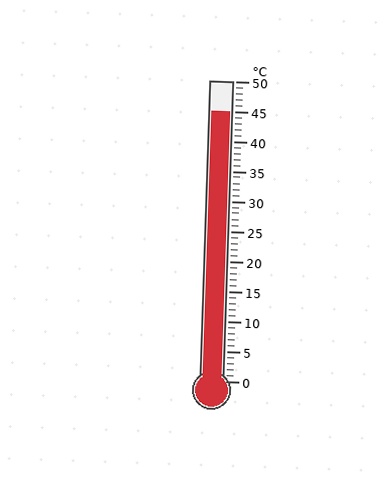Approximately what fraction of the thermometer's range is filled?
The thermometer is filled to approximately 90% of its range.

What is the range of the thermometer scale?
The thermometer scale ranges from 0°C to 50°C.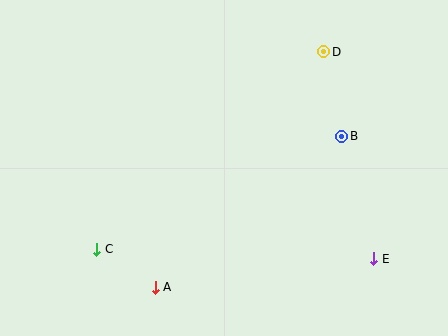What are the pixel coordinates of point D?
Point D is at (324, 52).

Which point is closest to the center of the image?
Point B at (342, 136) is closest to the center.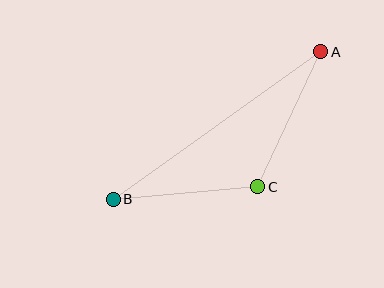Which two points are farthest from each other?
Points A and B are farthest from each other.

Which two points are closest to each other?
Points B and C are closest to each other.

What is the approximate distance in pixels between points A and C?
The distance between A and C is approximately 149 pixels.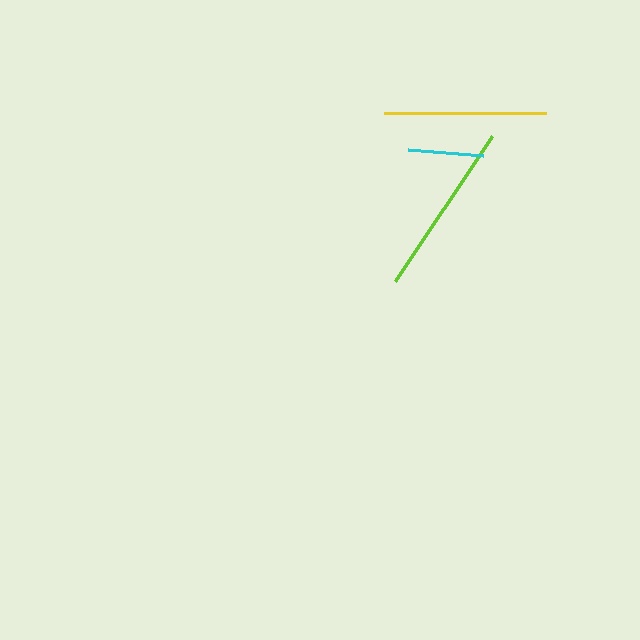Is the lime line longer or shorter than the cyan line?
The lime line is longer than the cyan line.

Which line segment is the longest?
The lime line is the longest at approximately 175 pixels.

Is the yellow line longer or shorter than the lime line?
The lime line is longer than the yellow line.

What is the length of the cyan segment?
The cyan segment is approximately 75 pixels long.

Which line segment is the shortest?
The cyan line is the shortest at approximately 75 pixels.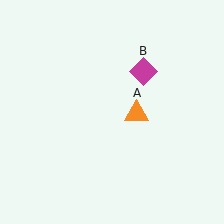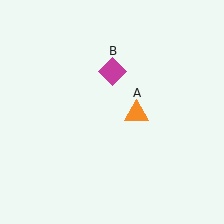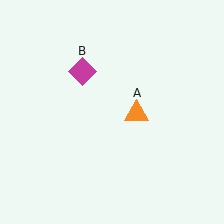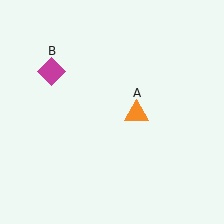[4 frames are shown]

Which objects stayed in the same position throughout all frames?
Orange triangle (object A) remained stationary.